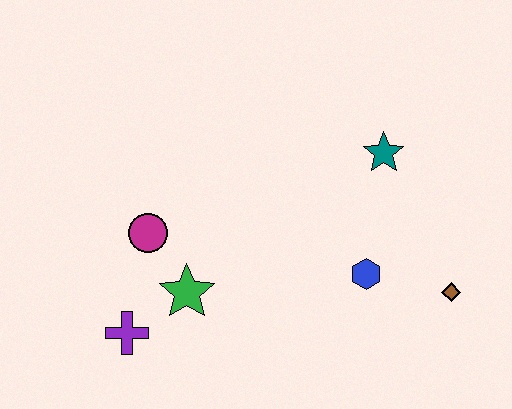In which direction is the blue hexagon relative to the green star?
The blue hexagon is to the right of the green star.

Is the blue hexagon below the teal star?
Yes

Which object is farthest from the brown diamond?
The purple cross is farthest from the brown diamond.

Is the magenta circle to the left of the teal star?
Yes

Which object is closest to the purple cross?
The green star is closest to the purple cross.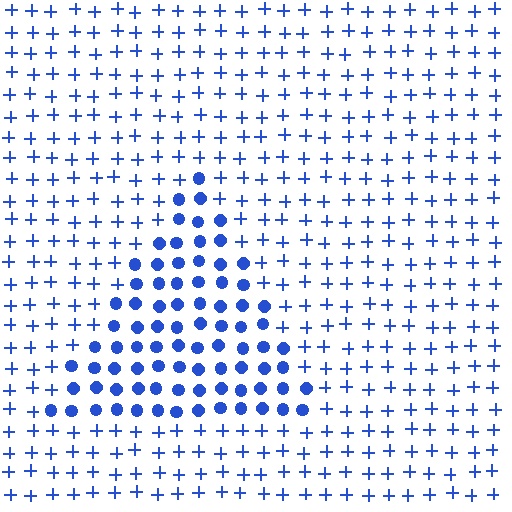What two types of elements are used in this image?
The image uses circles inside the triangle region and plus signs outside it.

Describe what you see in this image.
The image is filled with small blue elements arranged in a uniform grid. A triangle-shaped region contains circles, while the surrounding area contains plus signs. The boundary is defined purely by the change in element shape.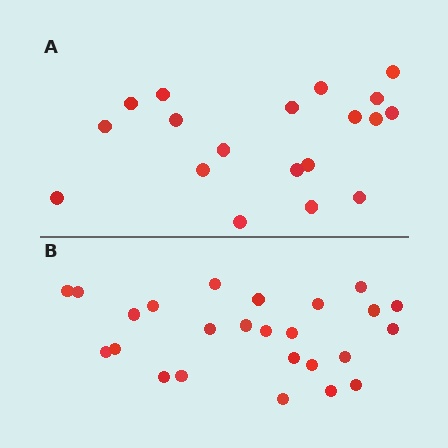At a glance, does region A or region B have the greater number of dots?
Region B (the bottom region) has more dots.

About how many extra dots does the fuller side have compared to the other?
Region B has about 6 more dots than region A.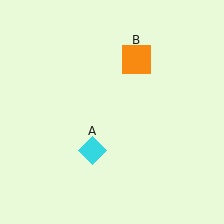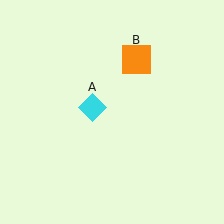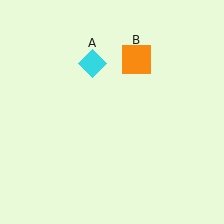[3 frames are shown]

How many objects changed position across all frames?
1 object changed position: cyan diamond (object A).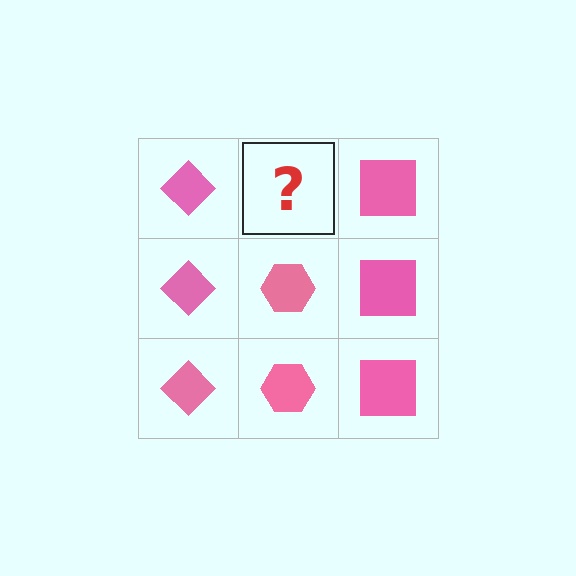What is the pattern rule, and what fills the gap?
The rule is that each column has a consistent shape. The gap should be filled with a pink hexagon.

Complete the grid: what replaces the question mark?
The question mark should be replaced with a pink hexagon.